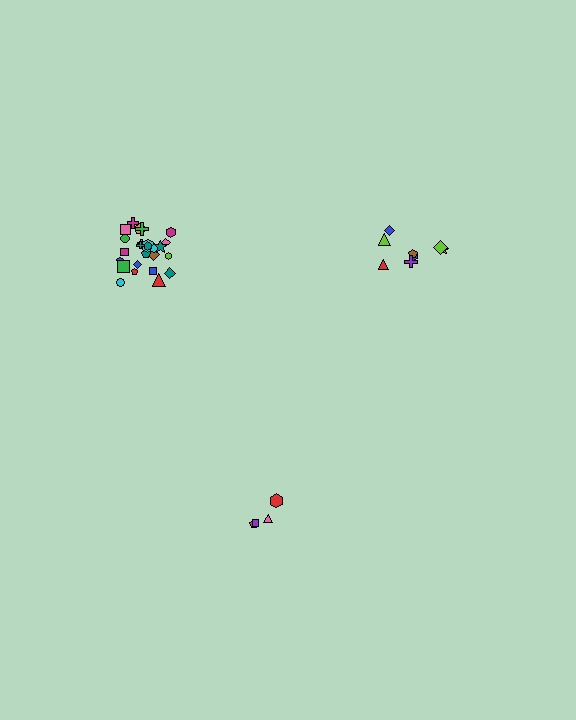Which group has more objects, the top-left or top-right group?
The top-left group.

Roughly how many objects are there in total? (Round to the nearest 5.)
Roughly 35 objects in total.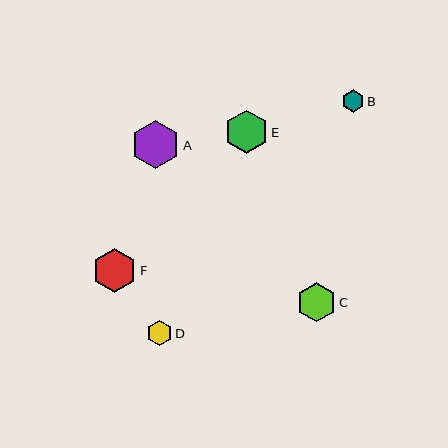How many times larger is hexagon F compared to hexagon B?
Hexagon F is approximately 2.0 times the size of hexagon B.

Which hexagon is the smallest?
Hexagon B is the smallest with a size of approximately 22 pixels.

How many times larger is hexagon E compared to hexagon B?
Hexagon E is approximately 1.9 times the size of hexagon B.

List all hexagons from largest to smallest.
From largest to smallest: A, F, E, C, D, B.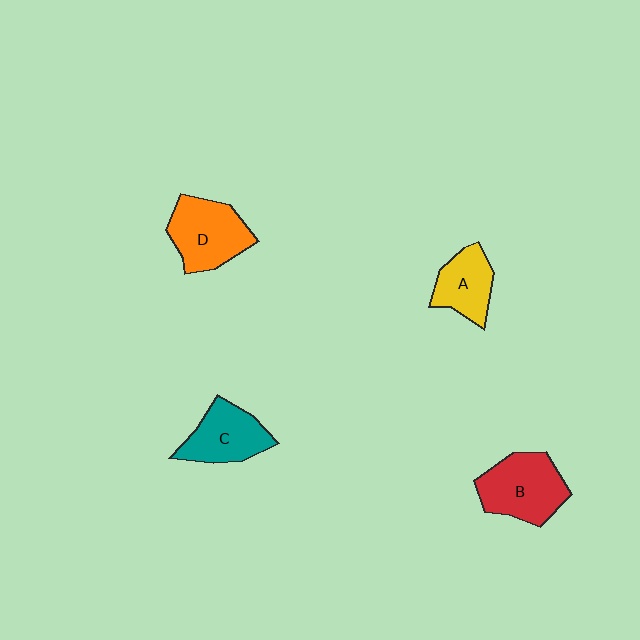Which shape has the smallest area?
Shape A (yellow).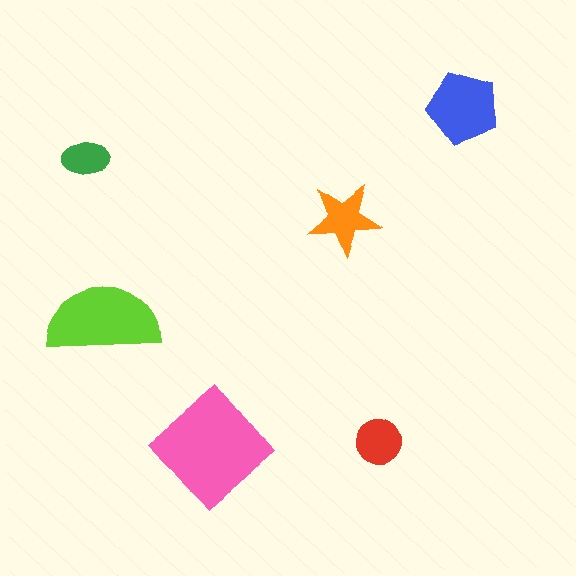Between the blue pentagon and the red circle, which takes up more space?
The blue pentagon.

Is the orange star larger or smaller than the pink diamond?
Smaller.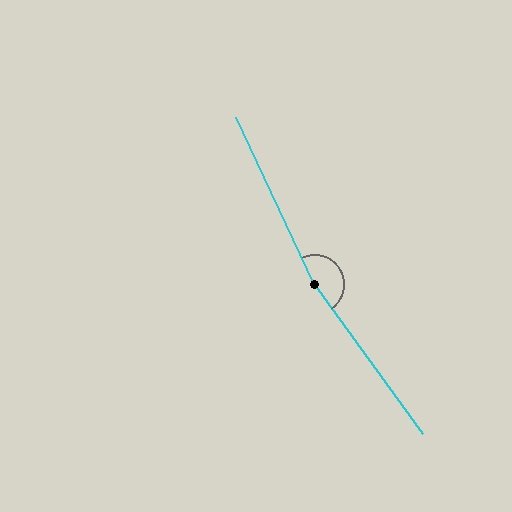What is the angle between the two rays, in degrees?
Approximately 169 degrees.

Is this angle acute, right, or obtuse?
It is obtuse.